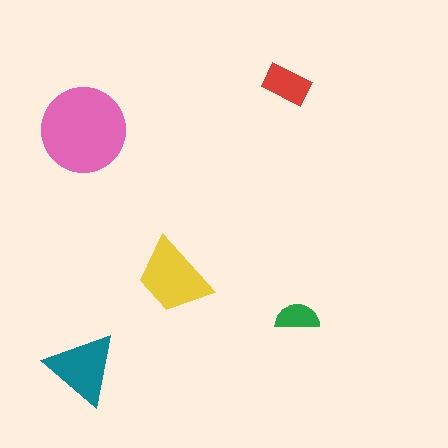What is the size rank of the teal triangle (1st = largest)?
3rd.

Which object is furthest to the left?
The teal triangle is leftmost.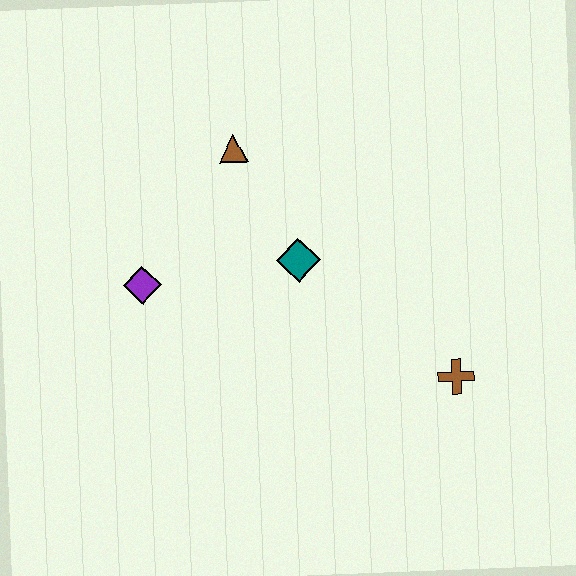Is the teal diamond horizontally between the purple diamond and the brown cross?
Yes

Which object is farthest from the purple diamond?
The brown cross is farthest from the purple diamond.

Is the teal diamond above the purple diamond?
Yes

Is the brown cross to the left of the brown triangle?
No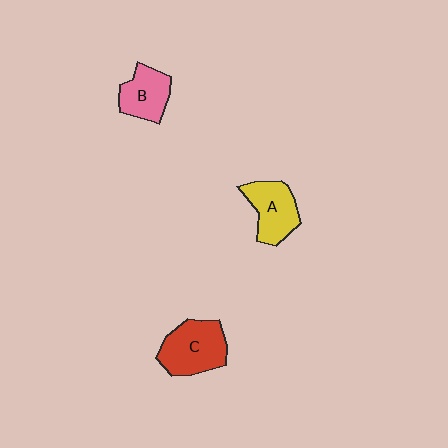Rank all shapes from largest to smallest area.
From largest to smallest: C (red), A (yellow), B (pink).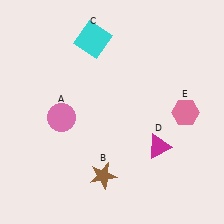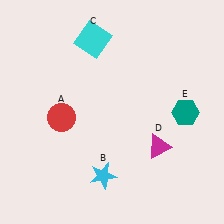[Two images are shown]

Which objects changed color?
A changed from pink to red. B changed from brown to cyan. E changed from pink to teal.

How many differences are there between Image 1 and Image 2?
There are 3 differences between the two images.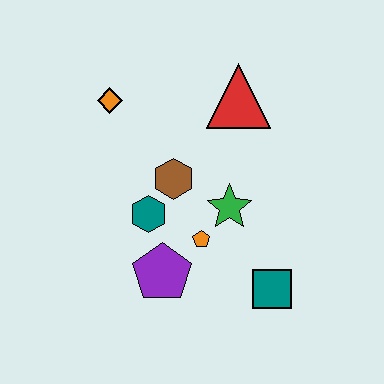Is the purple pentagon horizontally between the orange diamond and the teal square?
Yes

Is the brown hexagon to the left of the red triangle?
Yes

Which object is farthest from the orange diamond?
The teal square is farthest from the orange diamond.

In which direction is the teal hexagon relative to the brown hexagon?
The teal hexagon is below the brown hexagon.